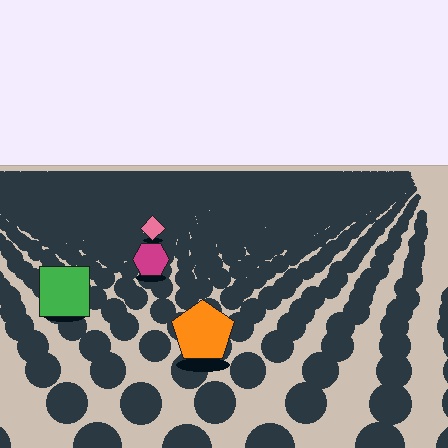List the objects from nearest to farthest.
From nearest to farthest: the orange pentagon, the green square, the magenta hexagon, the pink diamond.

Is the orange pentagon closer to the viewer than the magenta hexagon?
Yes. The orange pentagon is closer — you can tell from the texture gradient: the ground texture is coarser near it.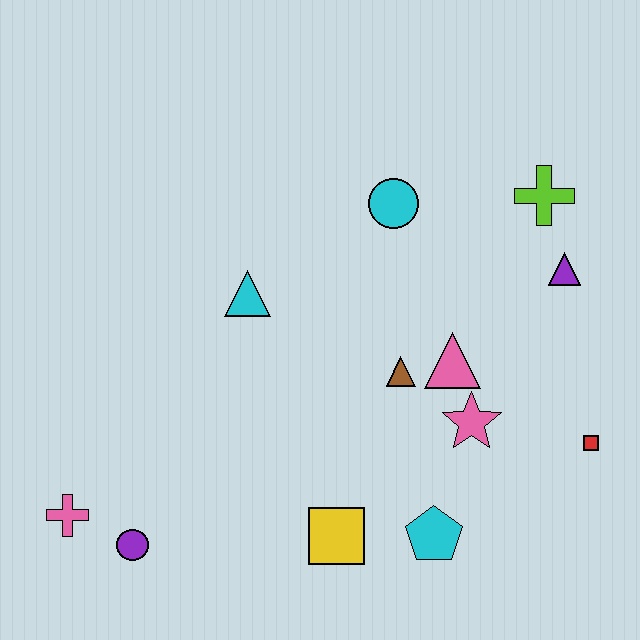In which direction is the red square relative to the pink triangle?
The red square is to the right of the pink triangle.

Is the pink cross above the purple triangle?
No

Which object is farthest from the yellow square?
The lime cross is farthest from the yellow square.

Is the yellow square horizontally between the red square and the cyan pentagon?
No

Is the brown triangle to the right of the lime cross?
No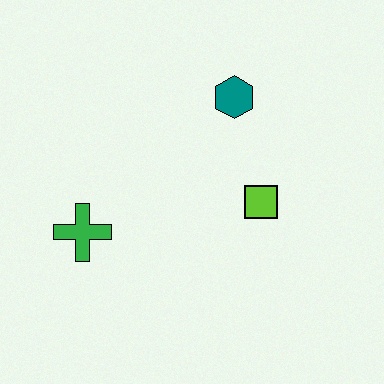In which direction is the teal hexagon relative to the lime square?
The teal hexagon is above the lime square.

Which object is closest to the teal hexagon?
The lime square is closest to the teal hexagon.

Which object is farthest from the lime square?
The green cross is farthest from the lime square.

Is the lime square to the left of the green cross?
No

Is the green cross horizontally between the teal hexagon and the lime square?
No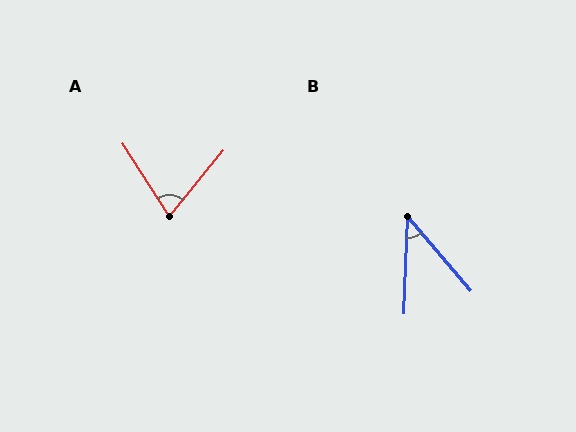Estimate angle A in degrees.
Approximately 72 degrees.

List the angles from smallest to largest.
B (43°), A (72°).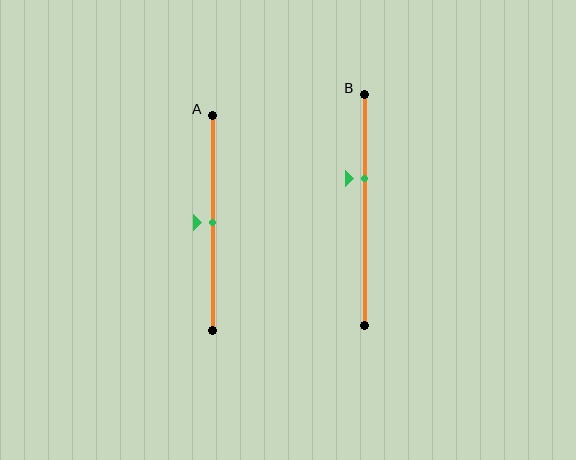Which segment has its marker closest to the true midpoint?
Segment A has its marker closest to the true midpoint.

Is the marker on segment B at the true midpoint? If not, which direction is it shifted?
No, the marker on segment B is shifted upward by about 14% of the segment length.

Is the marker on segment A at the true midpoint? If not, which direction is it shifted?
Yes, the marker on segment A is at the true midpoint.